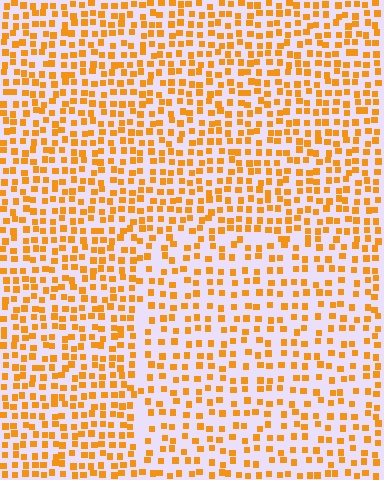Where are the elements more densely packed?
The elements are more densely packed outside the rectangle boundary.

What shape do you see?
I see a rectangle.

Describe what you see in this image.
The image contains small orange elements arranged at two different densities. A rectangle-shaped region is visible where the elements are less densely packed than the surrounding area.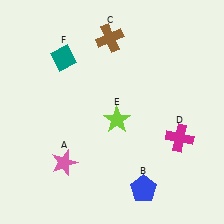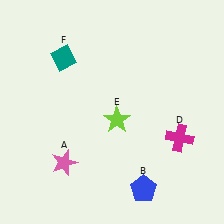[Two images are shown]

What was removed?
The brown cross (C) was removed in Image 2.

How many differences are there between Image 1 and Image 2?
There is 1 difference between the two images.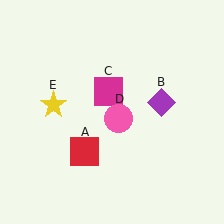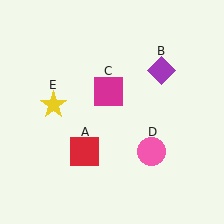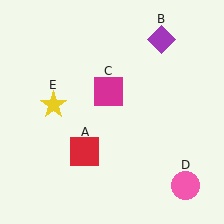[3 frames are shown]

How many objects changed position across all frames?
2 objects changed position: purple diamond (object B), pink circle (object D).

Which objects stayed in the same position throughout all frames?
Red square (object A) and magenta square (object C) and yellow star (object E) remained stationary.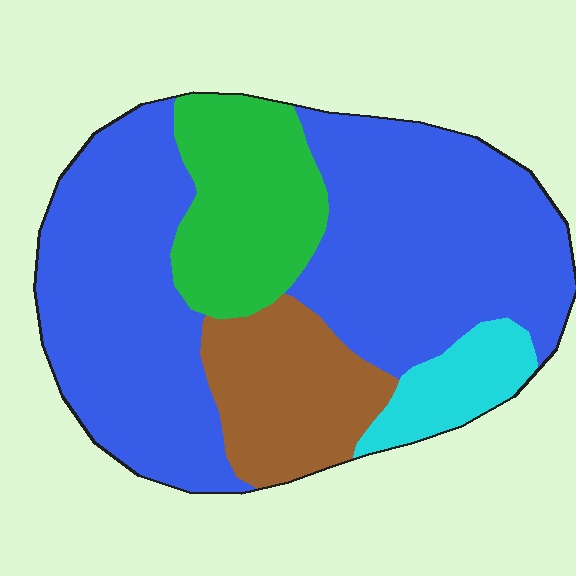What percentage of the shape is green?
Green takes up about one sixth (1/6) of the shape.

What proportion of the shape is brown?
Brown covers roughly 15% of the shape.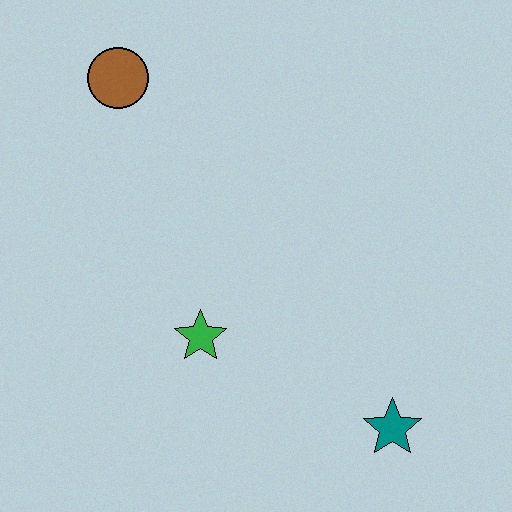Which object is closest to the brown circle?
The green star is closest to the brown circle.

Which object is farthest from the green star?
The brown circle is farthest from the green star.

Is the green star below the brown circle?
Yes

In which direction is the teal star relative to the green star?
The teal star is to the right of the green star.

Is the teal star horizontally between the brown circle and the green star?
No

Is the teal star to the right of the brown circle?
Yes